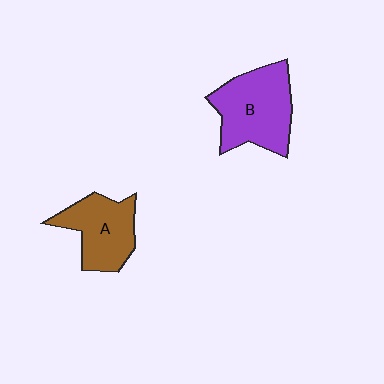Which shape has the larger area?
Shape B (purple).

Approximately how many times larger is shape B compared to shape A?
Approximately 1.3 times.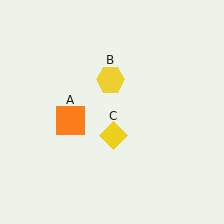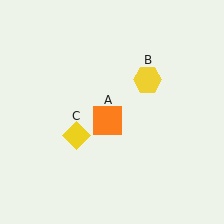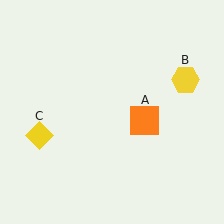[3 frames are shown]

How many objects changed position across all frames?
3 objects changed position: orange square (object A), yellow hexagon (object B), yellow diamond (object C).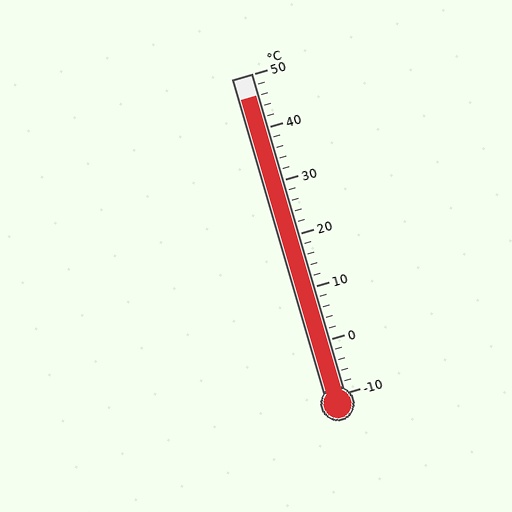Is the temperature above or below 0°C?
The temperature is above 0°C.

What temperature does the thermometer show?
The thermometer shows approximately 46°C.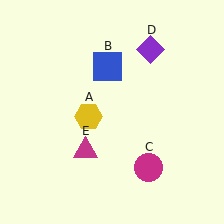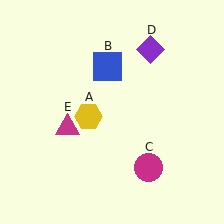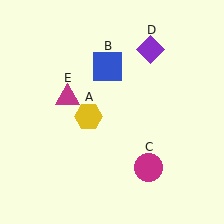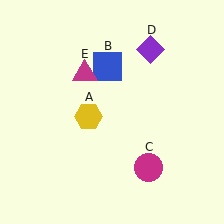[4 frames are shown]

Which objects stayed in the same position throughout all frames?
Yellow hexagon (object A) and blue square (object B) and magenta circle (object C) and purple diamond (object D) remained stationary.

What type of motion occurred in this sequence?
The magenta triangle (object E) rotated clockwise around the center of the scene.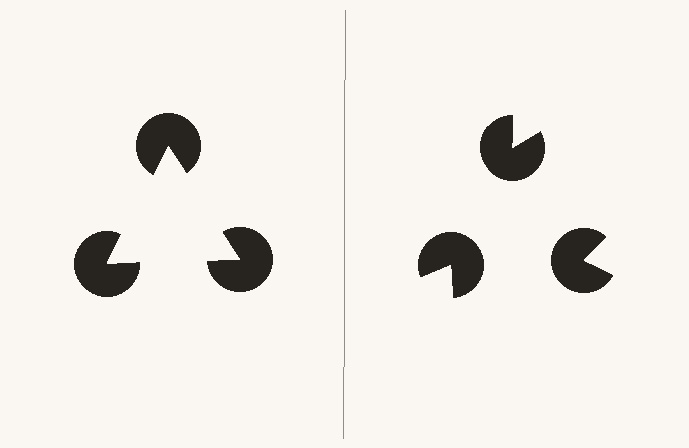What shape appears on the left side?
An illusory triangle.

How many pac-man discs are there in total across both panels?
6 — 3 on each side.